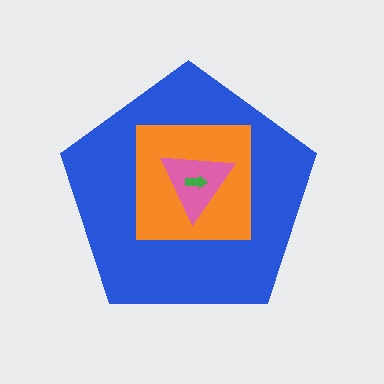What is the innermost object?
The green arrow.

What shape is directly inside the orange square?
The pink triangle.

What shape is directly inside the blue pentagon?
The orange square.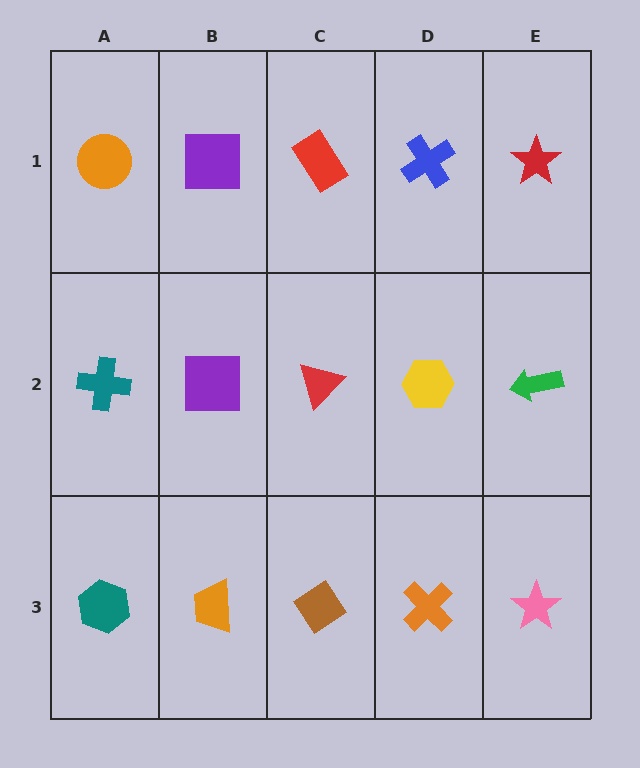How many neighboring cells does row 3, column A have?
2.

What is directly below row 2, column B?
An orange trapezoid.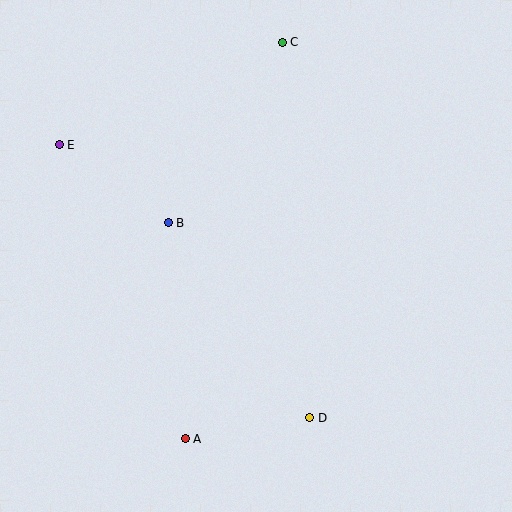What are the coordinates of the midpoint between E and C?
The midpoint between E and C is at (171, 93).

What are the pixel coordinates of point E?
Point E is at (59, 145).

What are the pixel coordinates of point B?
Point B is at (168, 223).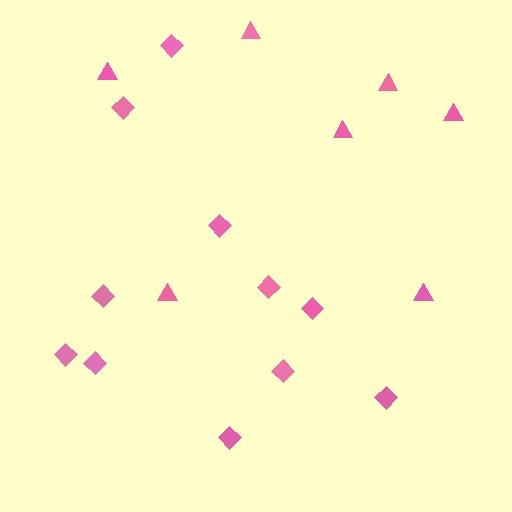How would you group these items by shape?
There are 2 groups: one group of diamonds (11) and one group of triangles (7).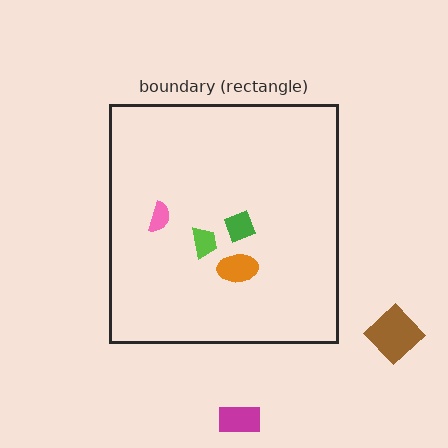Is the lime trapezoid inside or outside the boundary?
Inside.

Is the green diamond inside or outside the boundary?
Inside.